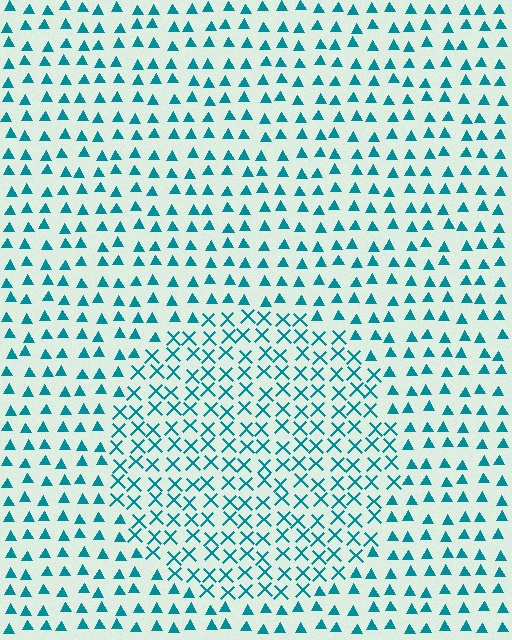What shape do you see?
I see a circle.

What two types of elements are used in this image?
The image uses X marks inside the circle region and triangles outside it.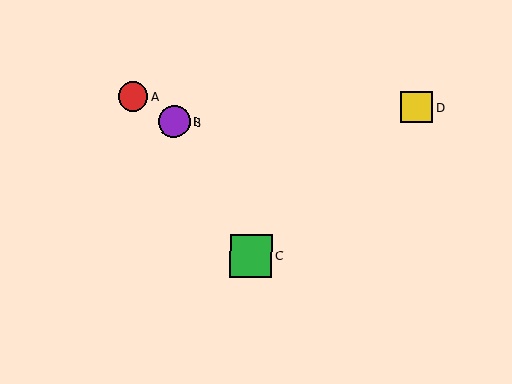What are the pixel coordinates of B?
Object B is at (175, 123).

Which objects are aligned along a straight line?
Objects A, B, E are aligned along a straight line.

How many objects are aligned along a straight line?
3 objects (A, B, E) are aligned along a straight line.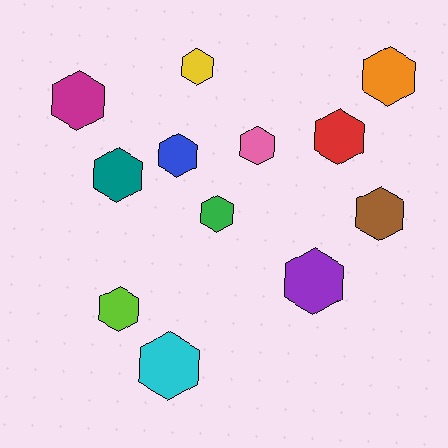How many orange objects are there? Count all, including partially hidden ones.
There is 1 orange object.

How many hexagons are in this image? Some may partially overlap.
There are 12 hexagons.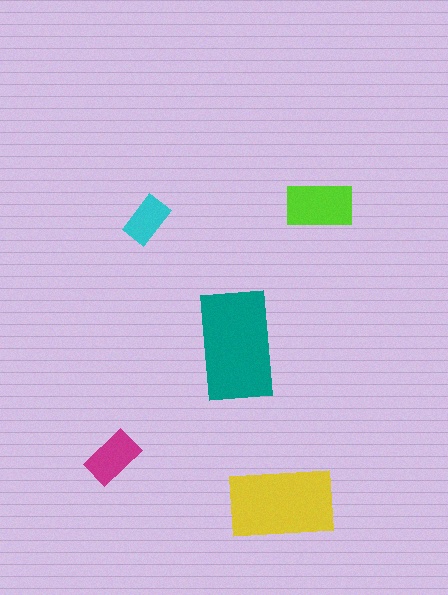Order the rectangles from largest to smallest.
the teal one, the yellow one, the lime one, the magenta one, the cyan one.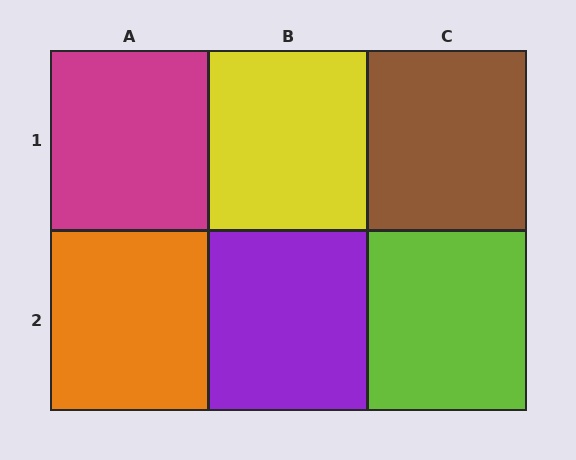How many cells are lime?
1 cell is lime.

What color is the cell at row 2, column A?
Orange.